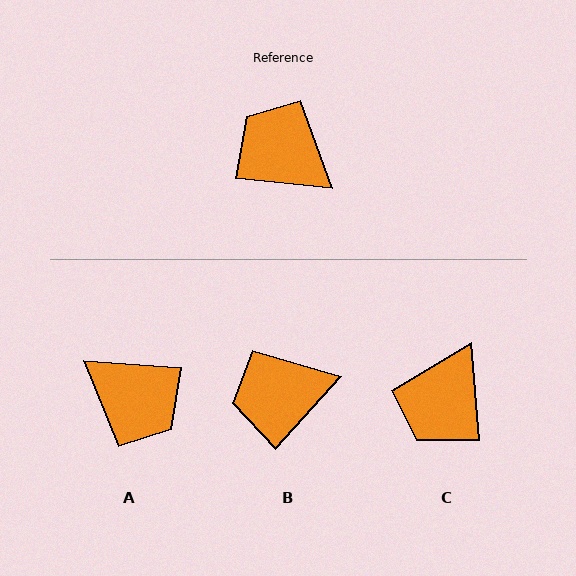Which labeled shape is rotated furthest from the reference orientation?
A, about 178 degrees away.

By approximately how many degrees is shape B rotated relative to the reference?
Approximately 53 degrees counter-clockwise.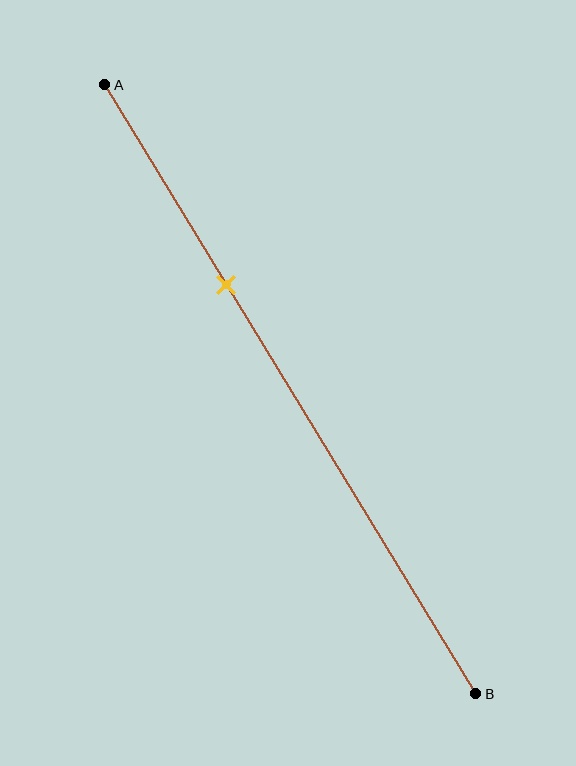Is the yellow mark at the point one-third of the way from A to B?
Yes, the mark is approximately at the one-third point.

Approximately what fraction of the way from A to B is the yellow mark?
The yellow mark is approximately 35% of the way from A to B.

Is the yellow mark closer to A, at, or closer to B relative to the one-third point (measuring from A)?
The yellow mark is approximately at the one-third point of segment AB.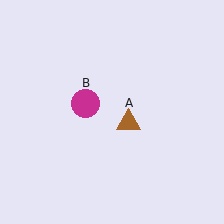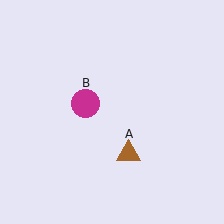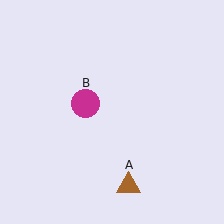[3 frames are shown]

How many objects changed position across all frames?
1 object changed position: brown triangle (object A).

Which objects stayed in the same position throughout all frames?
Magenta circle (object B) remained stationary.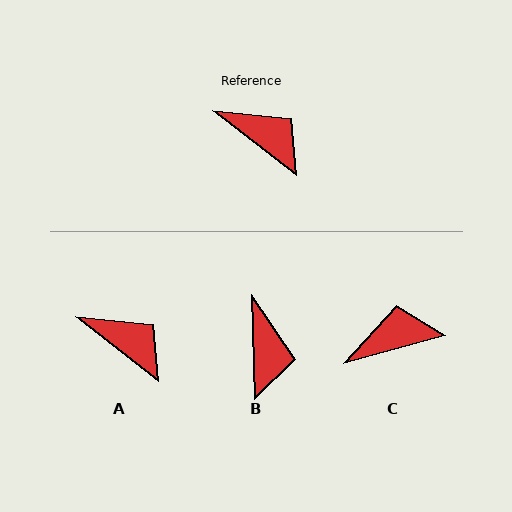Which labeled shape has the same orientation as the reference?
A.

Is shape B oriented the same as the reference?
No, it is off by about 50 degrees.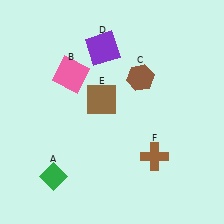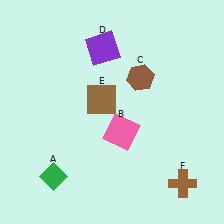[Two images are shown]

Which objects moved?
The objects that moved are: the pink square (B), the brown cross (F).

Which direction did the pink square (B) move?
The pink square (B) moved down.